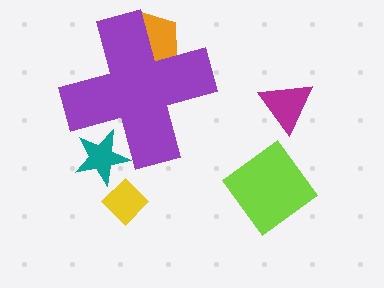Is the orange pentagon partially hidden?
Yes, the orange pentagon is partially hidden behind the purple cross.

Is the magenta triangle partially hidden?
No, the magenta triangle is fully visible.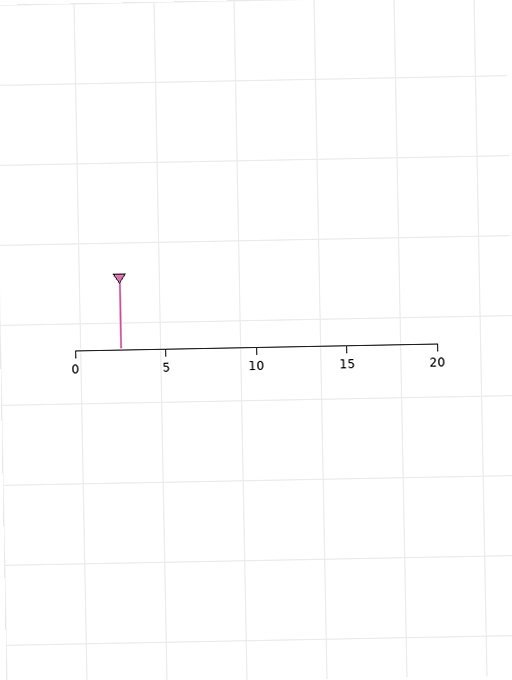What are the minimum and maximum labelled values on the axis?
The axis runs from 0 to 20.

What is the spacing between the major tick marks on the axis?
The major ticks are spaced 5 apart.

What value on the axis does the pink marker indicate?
The marker indicates approximately 2.5.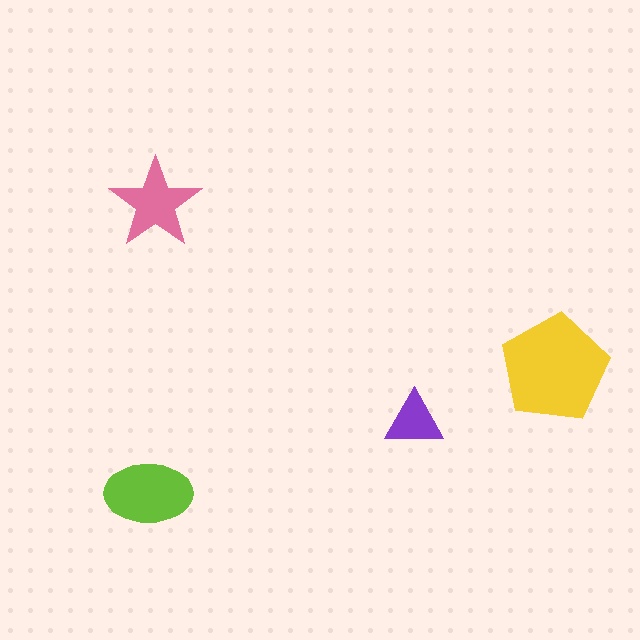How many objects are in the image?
There are 4 objects in the image.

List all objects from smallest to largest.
The purple triangle, the pink star, the lime ellipse, the yellow pentagon.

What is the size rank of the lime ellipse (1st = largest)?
2nd.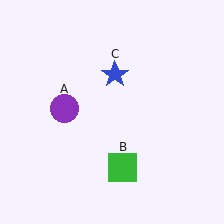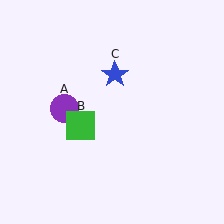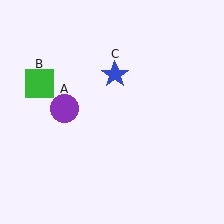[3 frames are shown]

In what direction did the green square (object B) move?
The green square (object B) moved up and to the left.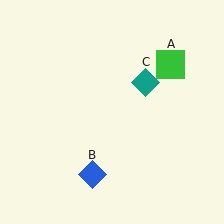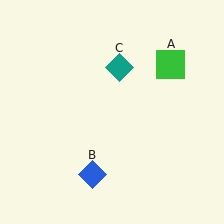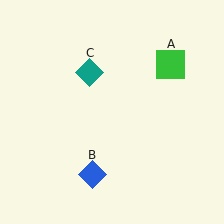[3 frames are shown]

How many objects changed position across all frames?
1 object changed position: teal diamond (object C).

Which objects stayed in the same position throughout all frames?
Green square (object A) and blue diamond (object B) remained stationary.